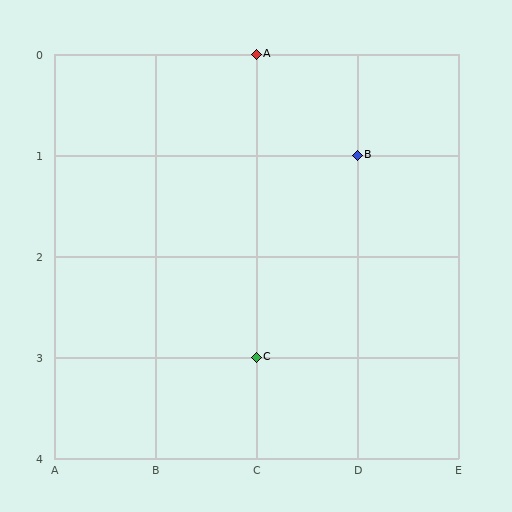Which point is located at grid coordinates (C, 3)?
Point C is at (C, 3).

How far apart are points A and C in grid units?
Points A and C are 3 rows apart.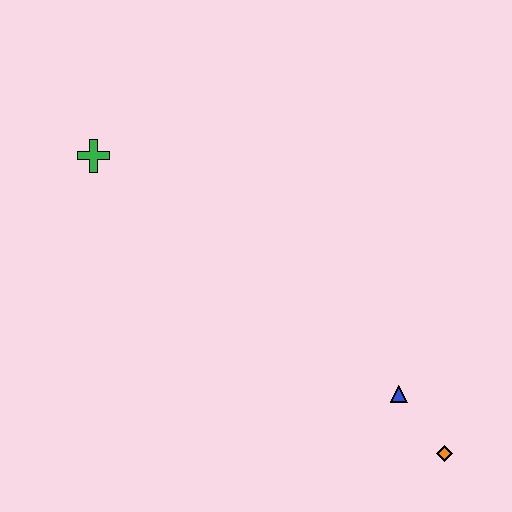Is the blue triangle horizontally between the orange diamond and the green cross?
Yes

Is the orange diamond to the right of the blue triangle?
Yes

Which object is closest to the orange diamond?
The blue triangle is closest to the orange diamond.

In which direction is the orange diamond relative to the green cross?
The orange diamond is to the right of the green cross.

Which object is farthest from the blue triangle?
The green cross is farthest from the blue triangle.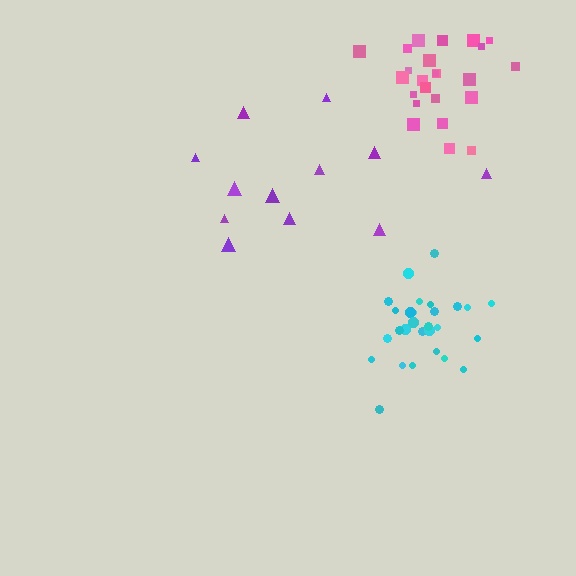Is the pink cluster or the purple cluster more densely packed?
Pink.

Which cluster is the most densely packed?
Cyan.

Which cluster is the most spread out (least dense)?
Purple.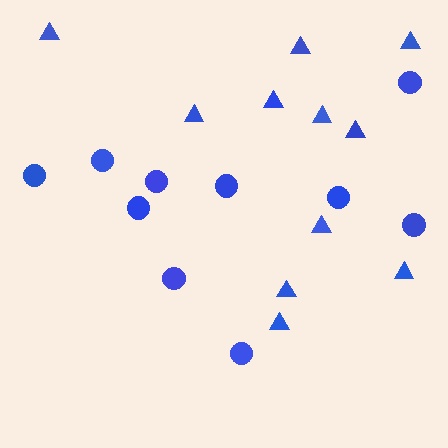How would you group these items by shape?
There are 2 groups: one group of triangles (11) and one group of circles (10).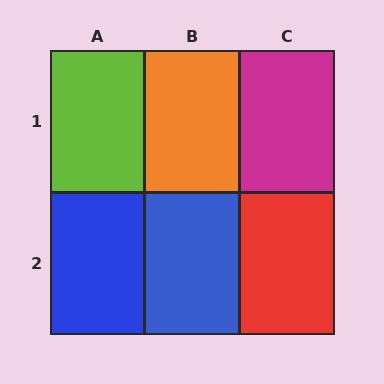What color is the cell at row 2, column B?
Blue.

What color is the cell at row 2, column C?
Red.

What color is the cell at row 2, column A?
Blue.